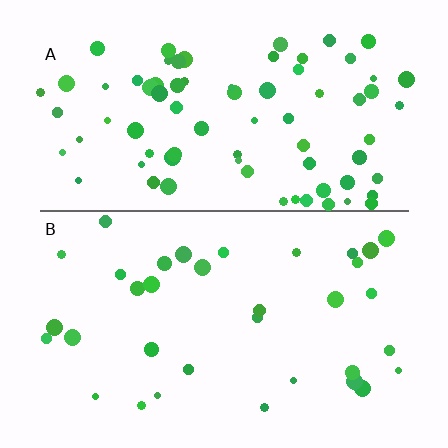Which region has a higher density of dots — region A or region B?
A (the top).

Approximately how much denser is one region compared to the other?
Approximately 2.2× — region A over region B.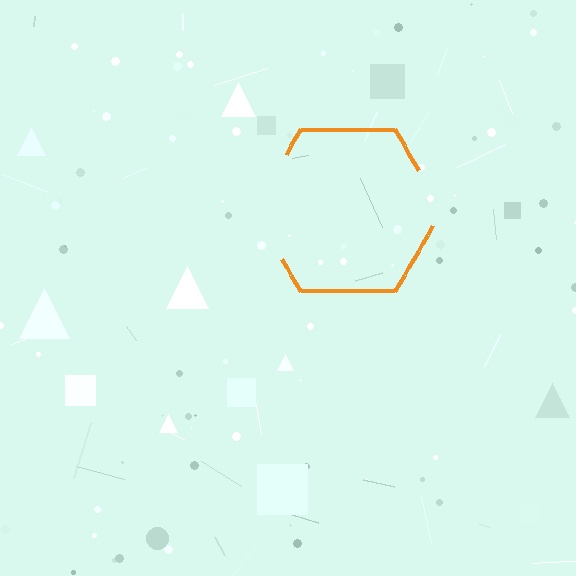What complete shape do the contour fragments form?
The contour fragments form a hexagon.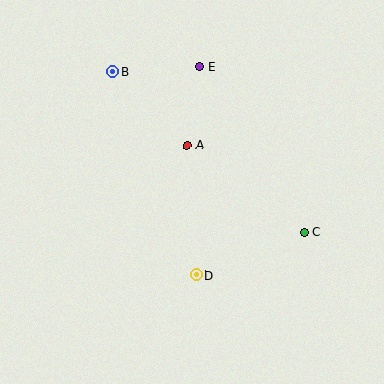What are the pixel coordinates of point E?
Point E is at (200, 66).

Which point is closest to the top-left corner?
Point B is closest to the top-left corner.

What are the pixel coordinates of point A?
Point A is at (188, 145).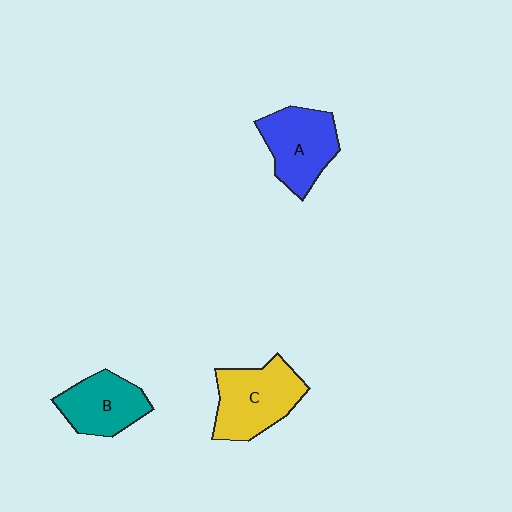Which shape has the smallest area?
Shape B (teal).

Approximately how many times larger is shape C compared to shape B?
Approximately 1.3 times.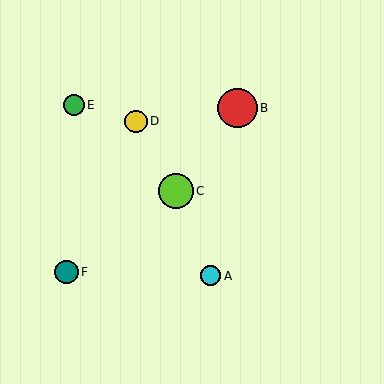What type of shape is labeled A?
Shape A is a cyan circle.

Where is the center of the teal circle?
The center of the teal circle is at (67, 272).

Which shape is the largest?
The red circle (labeled B) is the largest.